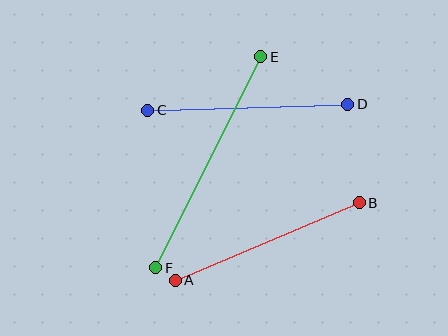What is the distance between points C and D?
The distance is approximately 200 pixels.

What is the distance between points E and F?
The distance is approximately 235 pixels.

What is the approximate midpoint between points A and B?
The midpoint is at approximately (267, 241) pixels.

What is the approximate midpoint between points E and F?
The midpoint is at approximately (208, 162) pixels.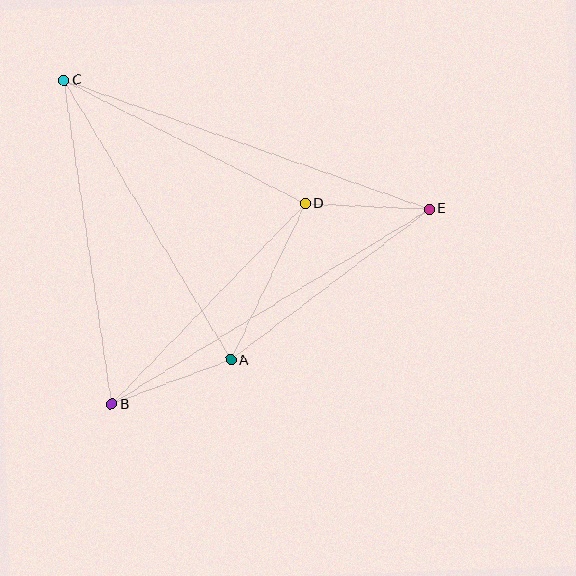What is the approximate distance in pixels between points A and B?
The distance between A and B is approximately 127 pixels.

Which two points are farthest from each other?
Points C and E are farthest from each other.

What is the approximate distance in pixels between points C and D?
The distance between C and D is approximately 271 pixels.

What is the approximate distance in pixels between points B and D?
The distance between B and D is approximately 279 pixels.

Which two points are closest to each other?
Points D and E are closest to each other.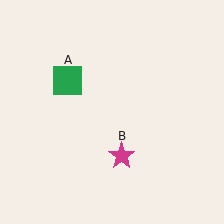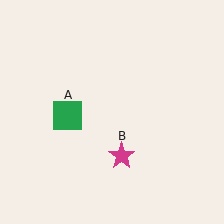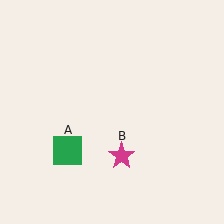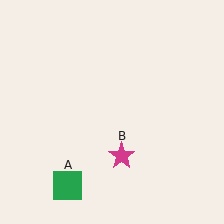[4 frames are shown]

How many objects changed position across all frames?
1 object changed position: green square (object A).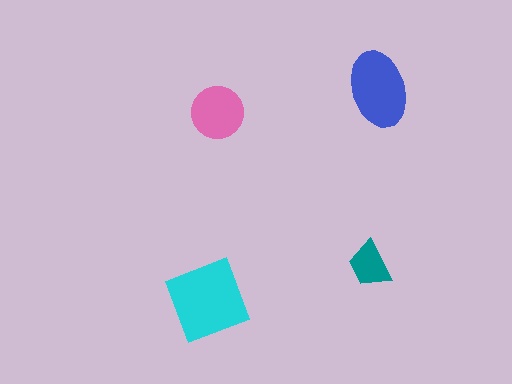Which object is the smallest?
The teal trapezoid.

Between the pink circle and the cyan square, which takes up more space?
The cyan square.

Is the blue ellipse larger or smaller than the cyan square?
Smaller.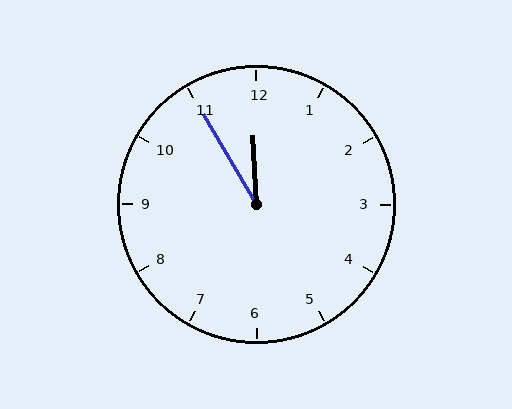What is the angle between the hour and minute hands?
Approximately 28 degrees.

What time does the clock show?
11:55.